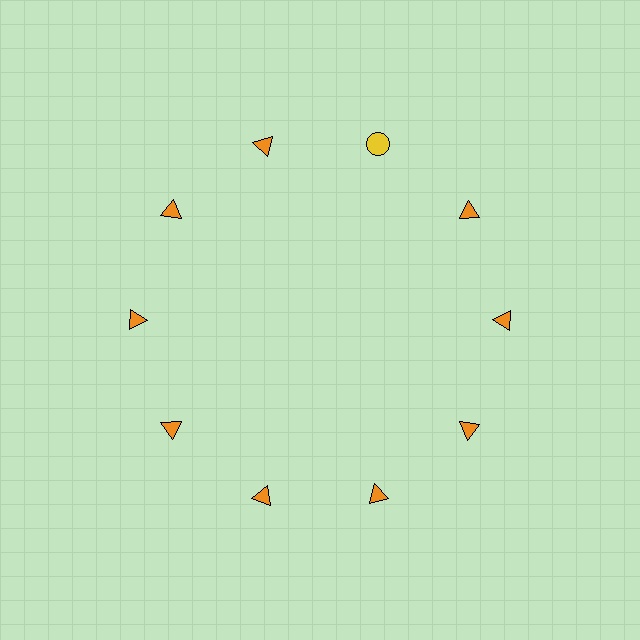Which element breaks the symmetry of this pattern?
The yellow circle at roughly the 1 o'clock position breaks the symmetry. All other shapes are orange triangles.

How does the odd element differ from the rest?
It differs in both color (yellow instead of orange) and shape (circle instead of triangle).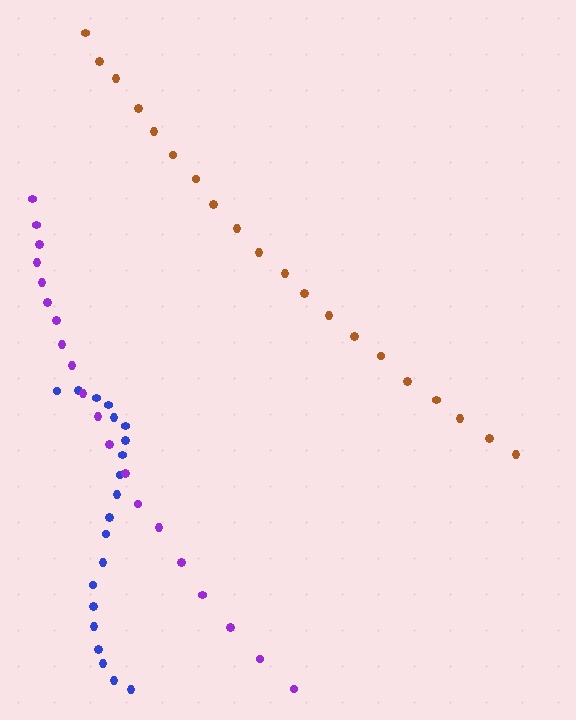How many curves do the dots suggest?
There are 3 distinct paths.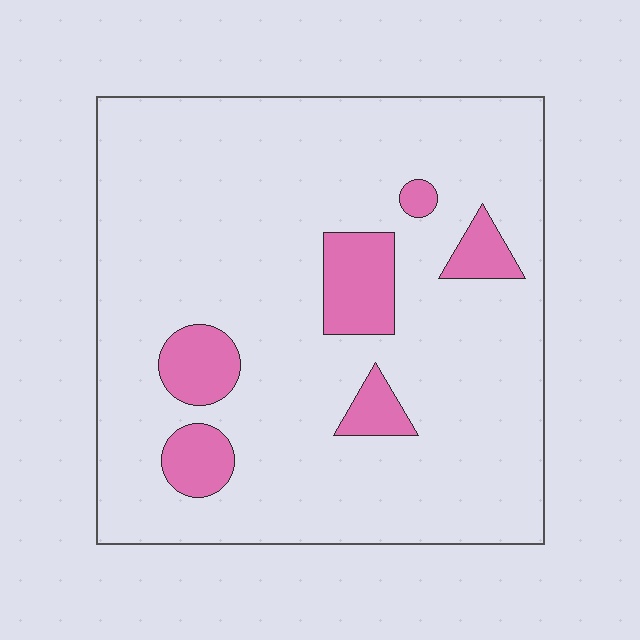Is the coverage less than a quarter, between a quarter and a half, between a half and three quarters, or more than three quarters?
Less than a quarter.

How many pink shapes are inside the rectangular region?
6.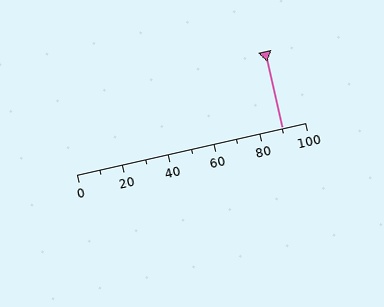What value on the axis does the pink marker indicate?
The marker indicates approximately 90.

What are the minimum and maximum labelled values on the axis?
The axis runs from 0 to 100.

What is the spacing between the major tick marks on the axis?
The major ticks are spaced 20 apart.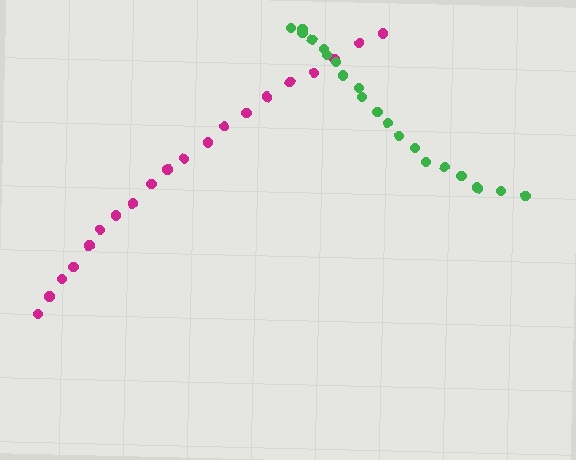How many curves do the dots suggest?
There are 2 distinct paths.